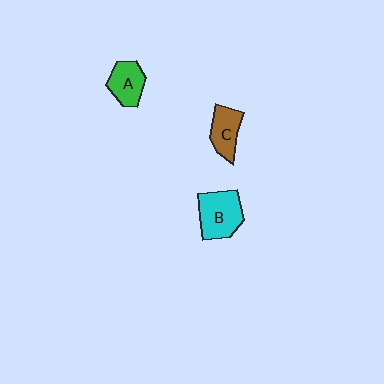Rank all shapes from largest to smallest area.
From largest to smallest: B (cyan), A (green), C (brown).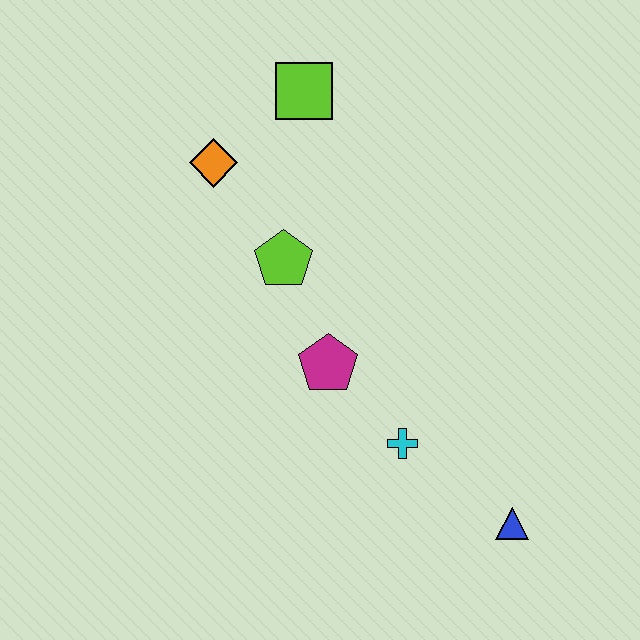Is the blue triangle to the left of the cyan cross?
No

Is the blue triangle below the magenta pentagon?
Yes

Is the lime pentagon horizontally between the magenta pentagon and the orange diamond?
Yes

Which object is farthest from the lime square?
The blue triangle is farthest from the lime square.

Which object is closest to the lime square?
The orange diamond is closest to the lime square.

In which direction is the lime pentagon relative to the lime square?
The lime pentagon is below the lime square.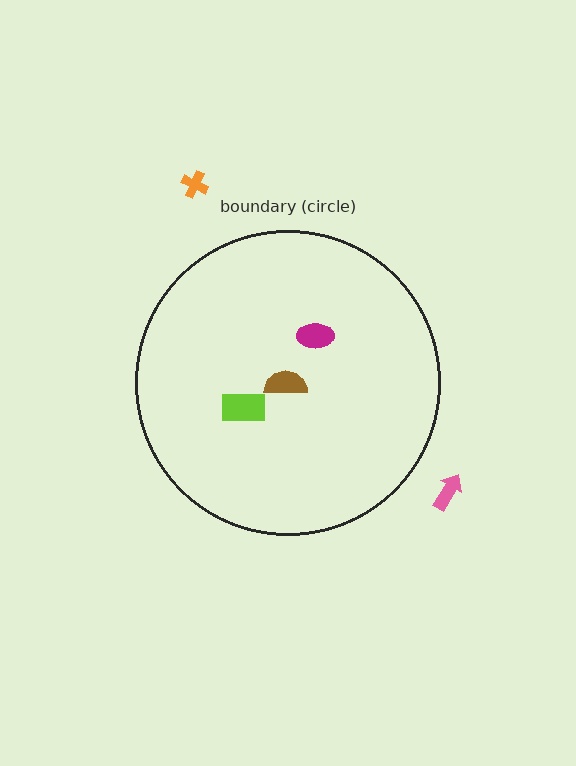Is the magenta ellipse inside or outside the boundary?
Inside.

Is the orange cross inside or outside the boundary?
Outside.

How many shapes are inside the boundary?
3 inside, 2 outside.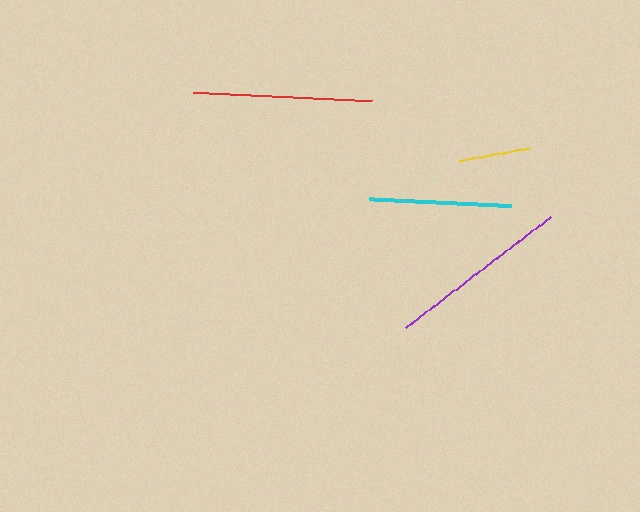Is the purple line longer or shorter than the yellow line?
The purple line is longer than the yellow line.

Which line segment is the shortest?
The yellow line is the shortest at approximately 73 pixels.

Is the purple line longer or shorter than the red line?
The purple line is longer than the red line.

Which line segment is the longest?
The purple line is the longest at approximately 183 pixels.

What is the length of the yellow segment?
The yellow segment is approximately 73 pixels long.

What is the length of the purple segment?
The purple segment is approximately 183 pixels long.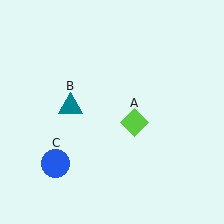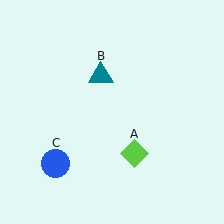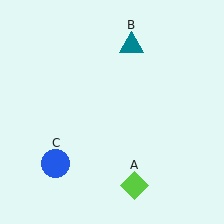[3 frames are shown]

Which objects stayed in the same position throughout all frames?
Blue circle (object C) remained stationary.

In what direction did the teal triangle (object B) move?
The teal triangle (object B) moved up and to the right.